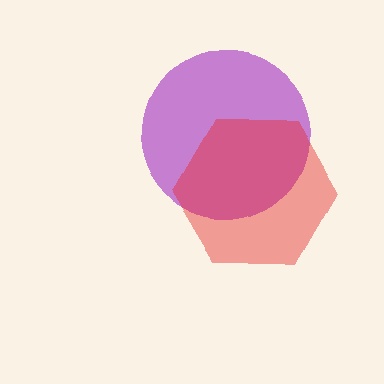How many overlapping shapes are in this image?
There are 2 overlapping shapes in the image.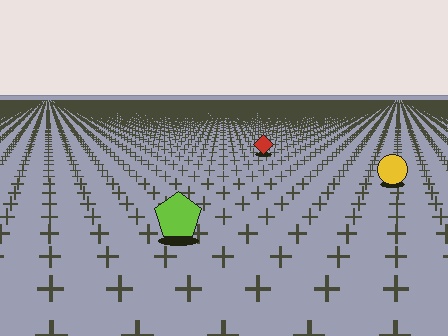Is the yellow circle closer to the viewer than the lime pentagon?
No. The lime pentagon is closer — you can tell from the texture gradient: the ground texture is coarser near it.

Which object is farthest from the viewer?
The red diamond is farthest from the viewer. It appears smaller and the ground texture around it is denser.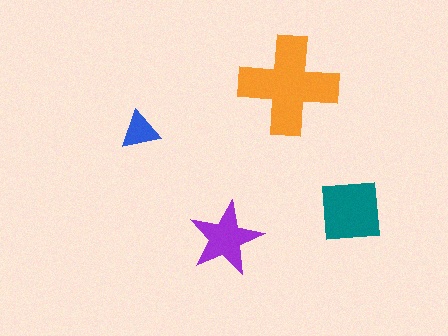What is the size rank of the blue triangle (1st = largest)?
4th.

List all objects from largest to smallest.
The orange cross, the teal square, the purple star, the blue triangle.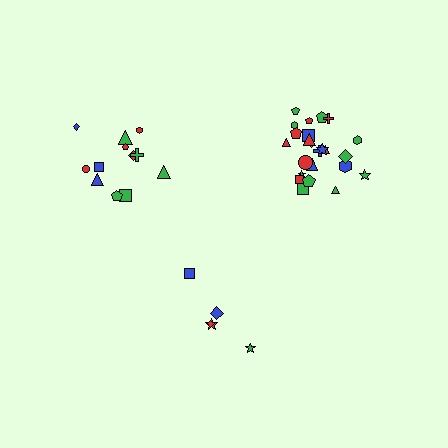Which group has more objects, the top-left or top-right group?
The top-right group.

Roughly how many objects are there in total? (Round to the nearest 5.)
Roughly 40 objects in total.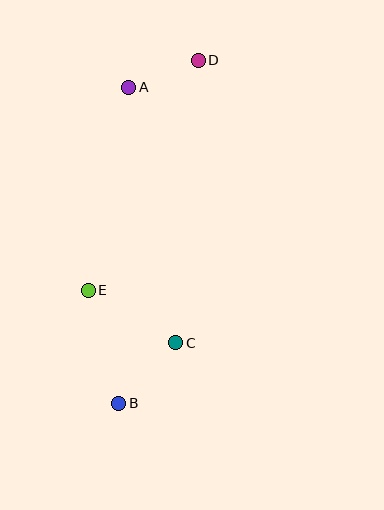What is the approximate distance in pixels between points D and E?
The distance between D and E is approximately 255 pixels.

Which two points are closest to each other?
Points A and D are closest to each other.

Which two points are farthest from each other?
Points B and D are farthest from each other.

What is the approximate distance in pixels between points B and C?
The distance between B and C is approximately 83 pixels.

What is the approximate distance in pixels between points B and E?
The distance between B and E is approximately 117 pixels.